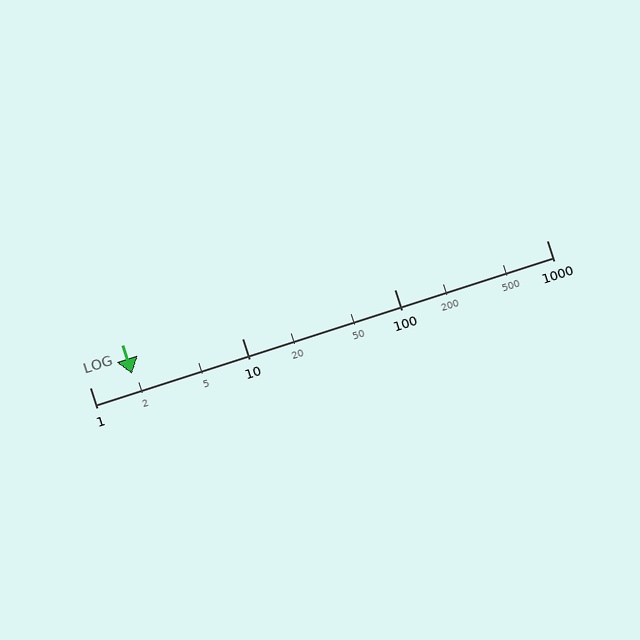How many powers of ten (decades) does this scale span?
The scale spans 3 decades, from 1 to 1000.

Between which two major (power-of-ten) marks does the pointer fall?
The pointer is between 1 and 10.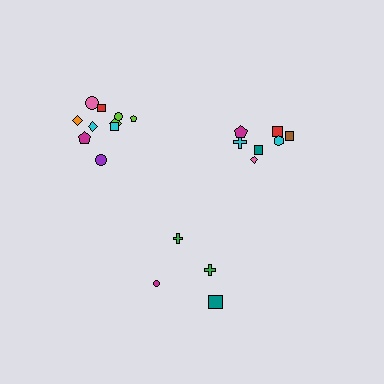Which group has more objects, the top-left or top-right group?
The top-left group.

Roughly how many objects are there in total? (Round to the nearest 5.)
Roughly 20 objects in total.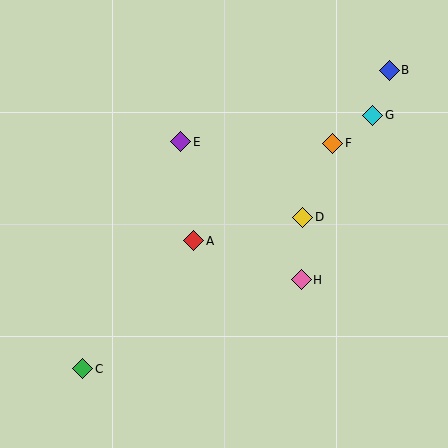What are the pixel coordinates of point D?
Point D is at (303, 217).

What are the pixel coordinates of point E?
Point E is at (181, 142).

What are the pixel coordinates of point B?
Point B is at (389, 70).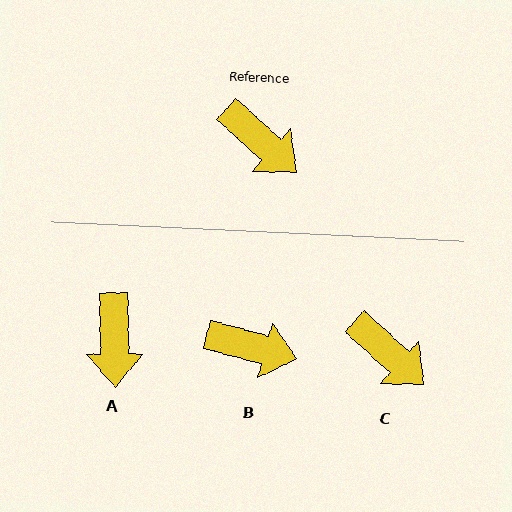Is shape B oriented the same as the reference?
No, it is off by about 27 degrees.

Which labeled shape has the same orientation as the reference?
C.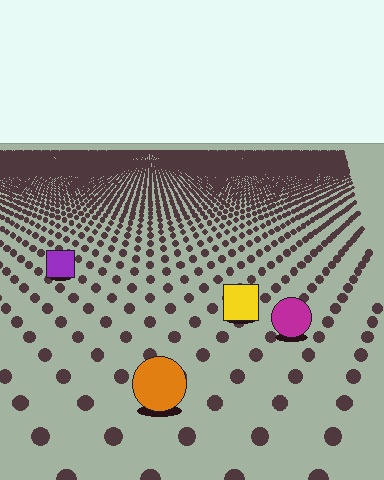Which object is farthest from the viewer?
The purple square is farthest from the viewer. It appears smaller and the ground texture around it is denser.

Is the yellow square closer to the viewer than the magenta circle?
No. The magenta circle is closer — you can tell from the texture gradient: the ground texture is coarser near it.